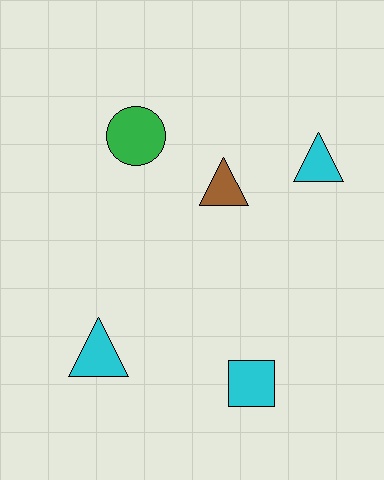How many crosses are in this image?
There are no crosses.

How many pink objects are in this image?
There are no pink objects.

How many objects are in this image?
There are 5 objects.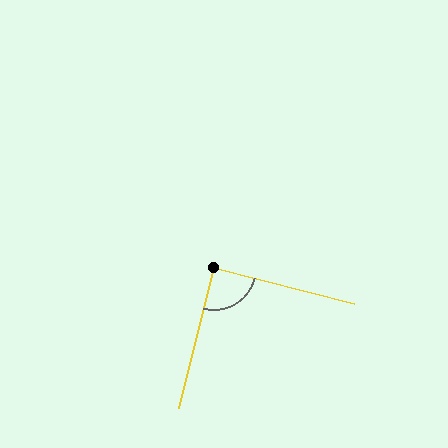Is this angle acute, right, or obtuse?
It is approximately a right angle.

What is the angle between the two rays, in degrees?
Approximately 90 degrees.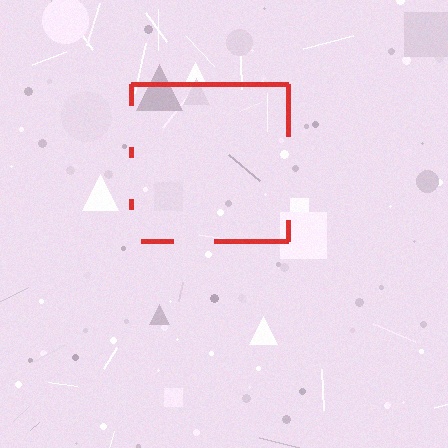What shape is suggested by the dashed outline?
The dashed outline suggests a square.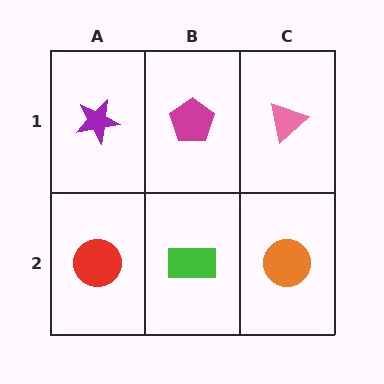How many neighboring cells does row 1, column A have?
2.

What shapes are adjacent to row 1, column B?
A green rectangle (row 2, column B), a purple star (row 1, column A), a pink triangle (row 1, column C).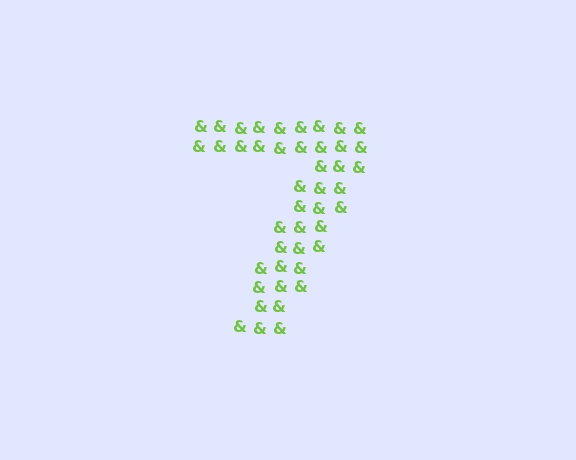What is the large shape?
The large shape is the digit 7.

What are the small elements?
The small elements are ampersands.